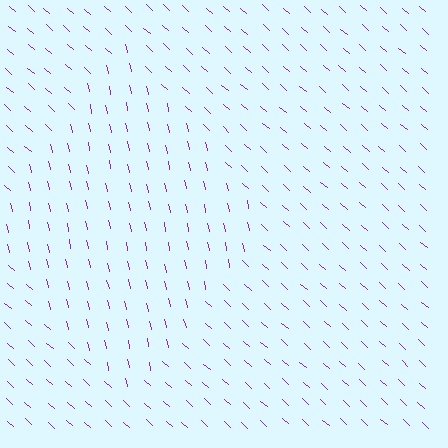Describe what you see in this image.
The image is filled with small purple line segments. A diamond region in the image has lines oriented differently from the surrounding lines, creating a visible texture boundary.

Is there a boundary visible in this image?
Yes, there is a texture boundary formed by a change in line orientation.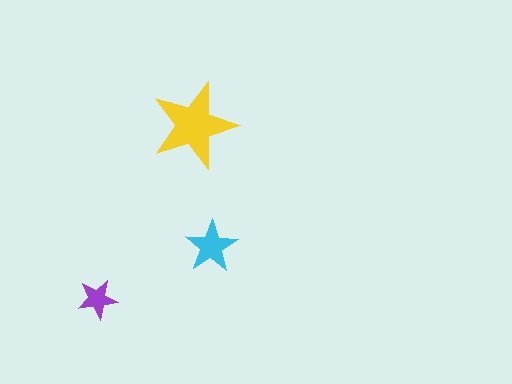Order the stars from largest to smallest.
the yellow one, the cyan one, the purple one.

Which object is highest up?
The yellow star is topmost.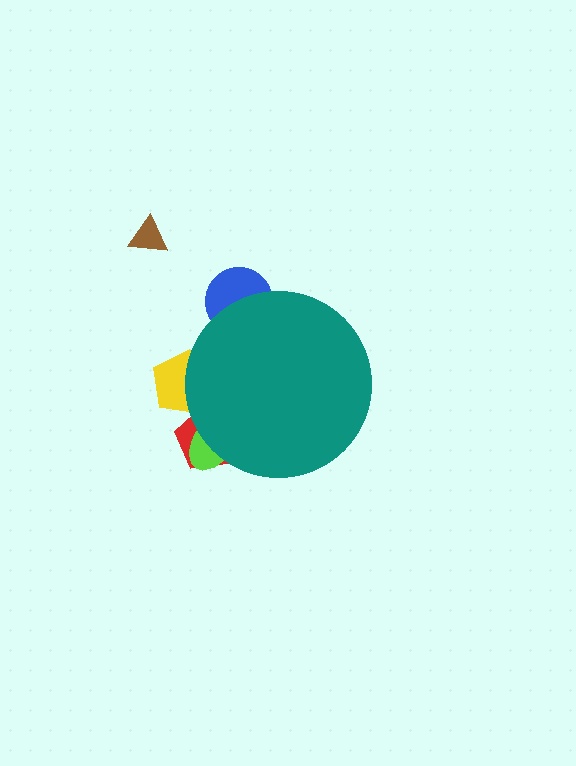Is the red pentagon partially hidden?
Yes, the red pentagon is partially hidden behind the teal circle.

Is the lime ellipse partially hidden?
Yes, the lime ellipse is partially hidden behind the teal circle.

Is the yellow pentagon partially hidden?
Yes, the yellow pentagon is partially hidden behind the teal circle.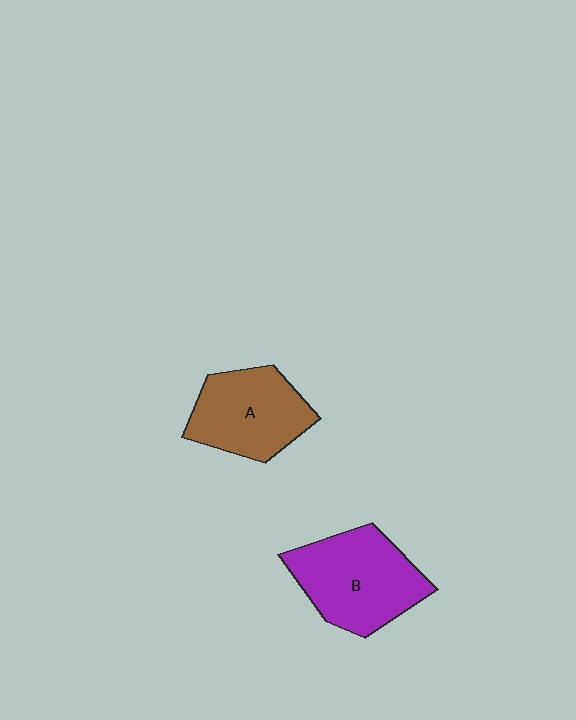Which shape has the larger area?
Shape B (purple).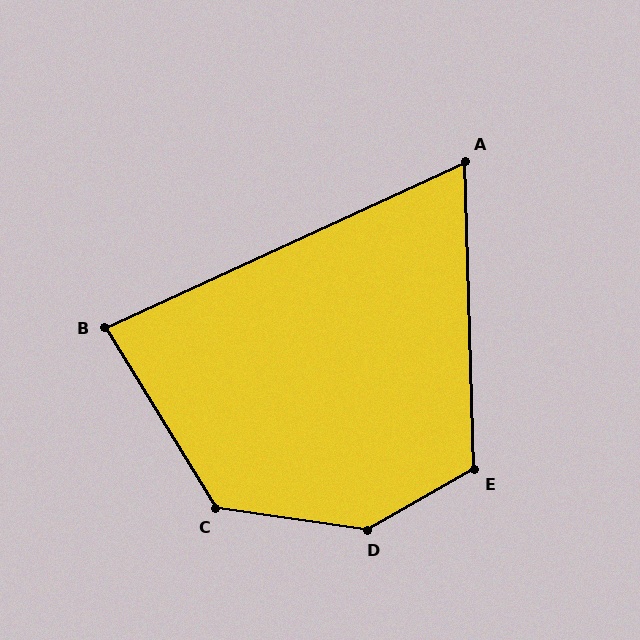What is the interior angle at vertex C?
Approximately 130 degrees (obtuse).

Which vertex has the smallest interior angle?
A, at approximately 67 degrees.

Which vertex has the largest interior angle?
D, at approximately 143 degrees.